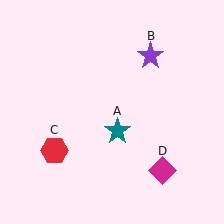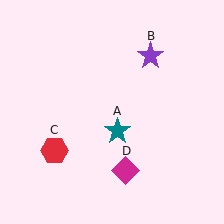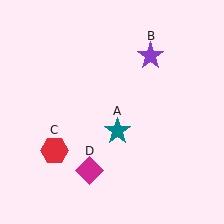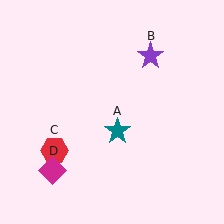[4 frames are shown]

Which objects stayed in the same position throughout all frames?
Teal star (object A) and purple star (object B) and red hexagon (object C) remained stationary.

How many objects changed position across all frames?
1 object changed position: magenta diamond (object D).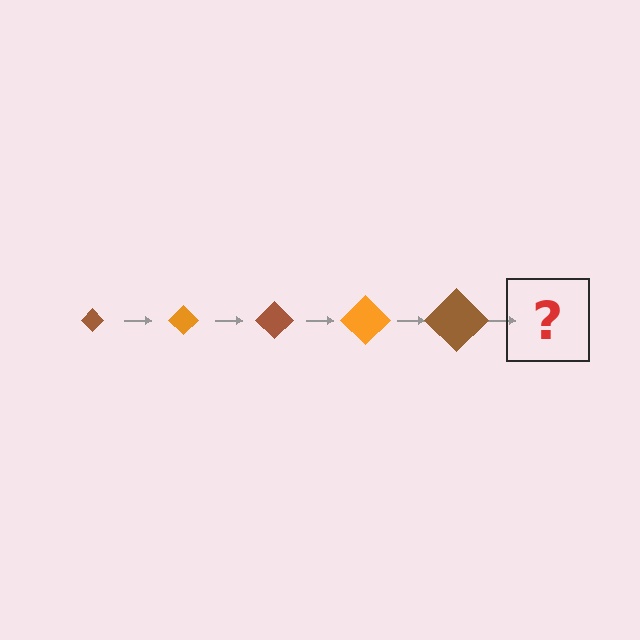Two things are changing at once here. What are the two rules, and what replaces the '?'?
The two rules are that the diamond grows larger each step and the color cycles through brown and orange. The '?' should be an orange diamond, larger than the previous one.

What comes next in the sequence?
The next element should be an orange diamond, larger than the previous one.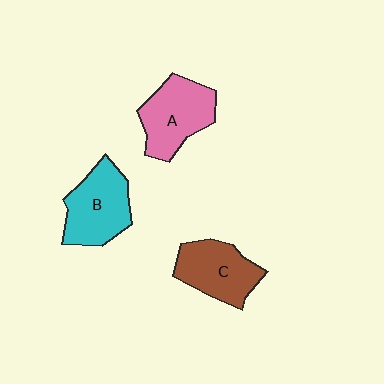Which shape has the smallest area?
Shape C (brown).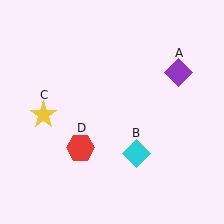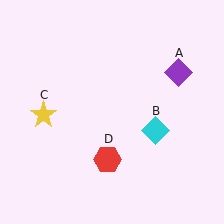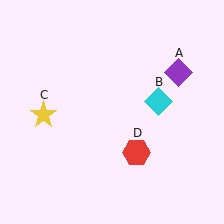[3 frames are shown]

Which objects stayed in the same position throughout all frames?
Purple diamond (object A) and yellow star (object C) remained stationary.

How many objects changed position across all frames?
2 objects changed position: cyan diamond (object B), red hexagon (object D).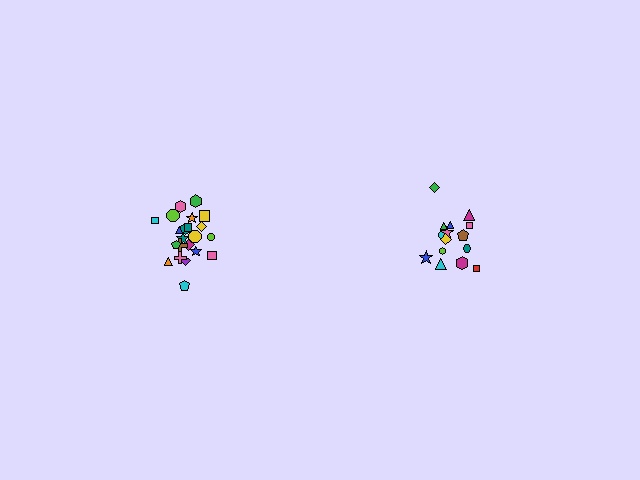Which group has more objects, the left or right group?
The left group.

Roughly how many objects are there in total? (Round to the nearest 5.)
Roughly 35 objects in total.